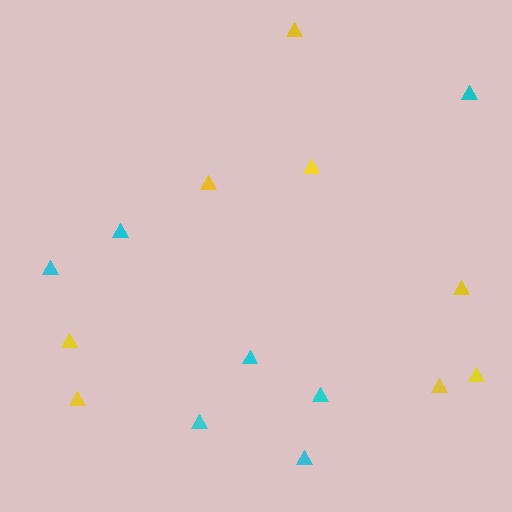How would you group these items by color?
There are 2 groups: one group of yellow triangles (8) and one group of cyan triangles (7).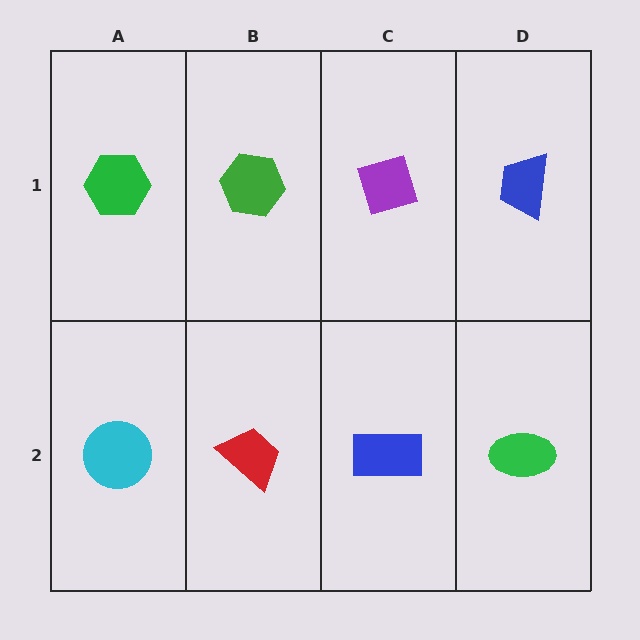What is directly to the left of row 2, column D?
A blue rectangle.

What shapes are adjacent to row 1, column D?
A green ellipse (row 2, column D), a purple diamond (row 1, column C).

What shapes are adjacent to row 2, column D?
A blue trapezoid (row 1, column D), a blue rectangle (row 2, column C).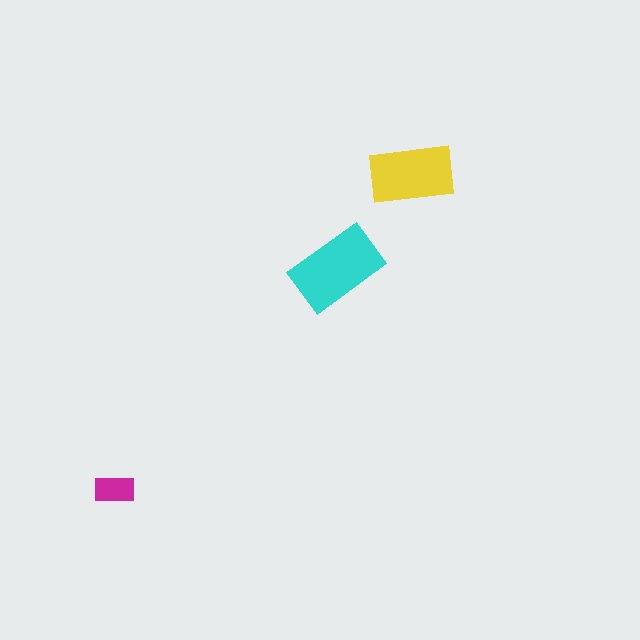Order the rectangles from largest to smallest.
the cyan one, the yellow one, the magenta one.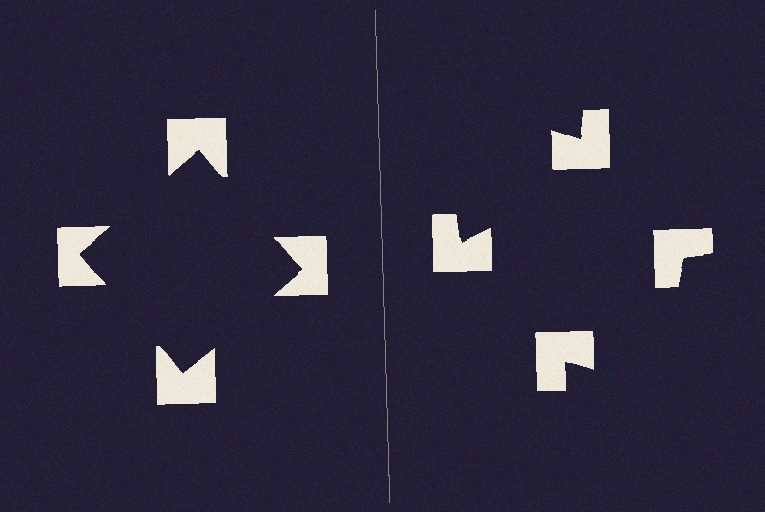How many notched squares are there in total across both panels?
8 — 4 on each side.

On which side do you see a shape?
An illusory square appears on the left side. On the right side the wedge cuts are rotated, so no coherent shape forms.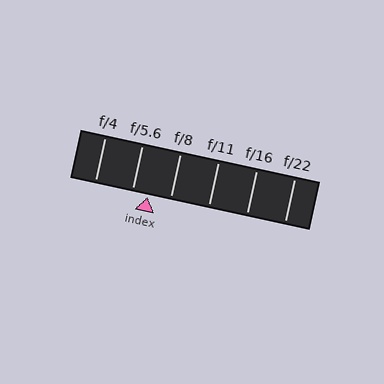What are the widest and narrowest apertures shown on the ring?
The widest aperture shown is f/4 and the narrowest is f/22.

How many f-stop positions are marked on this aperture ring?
There are 6 f-stop positions marked.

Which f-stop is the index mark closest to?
The index mark is closest to f/5.6.